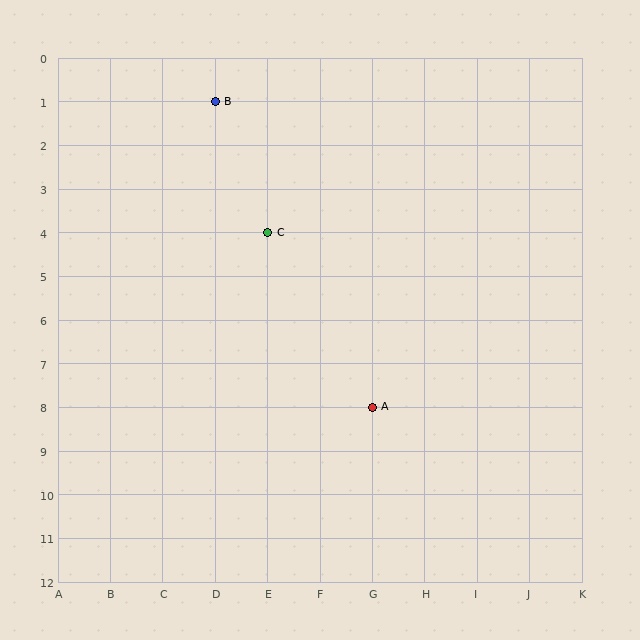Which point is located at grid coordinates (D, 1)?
Point B is at (D, 1).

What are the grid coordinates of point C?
Point C is at grid coordinates (E, 4).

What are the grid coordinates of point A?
Point A is at grid coordinates (G, 8).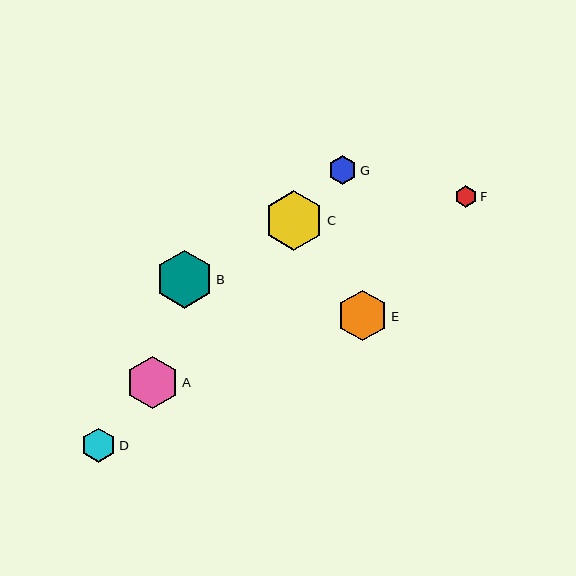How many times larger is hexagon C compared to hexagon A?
Hexagon C is approximately 1.1 times the size of hexagon A.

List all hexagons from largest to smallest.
From largest to smallest: C, B, A, E, D, G, F.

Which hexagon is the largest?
Hexagon C is the largest with a size of approximately 60 pixels.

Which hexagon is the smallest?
Hexagon F is the smallest with a size of approximately 21 pixels.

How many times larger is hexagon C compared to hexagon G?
Hexagon C is approximately 2.1 times the size of hexagon G.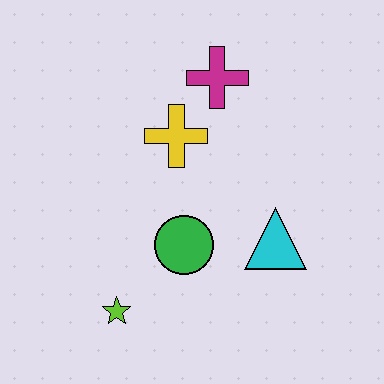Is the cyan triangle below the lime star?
No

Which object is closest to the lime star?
The green circle is closest to the lime star.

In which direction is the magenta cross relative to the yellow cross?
The magenta cross is above the yellow cross.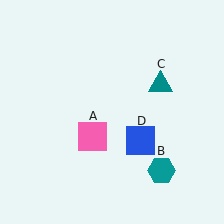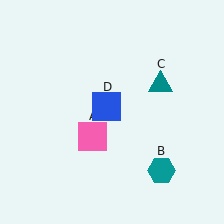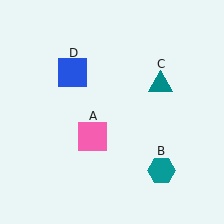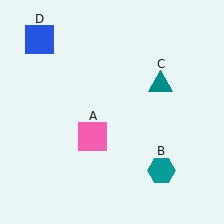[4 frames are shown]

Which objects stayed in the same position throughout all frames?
Pink square (object A) and teal hexagon (object B) and teal triangle (object C) remained stationary.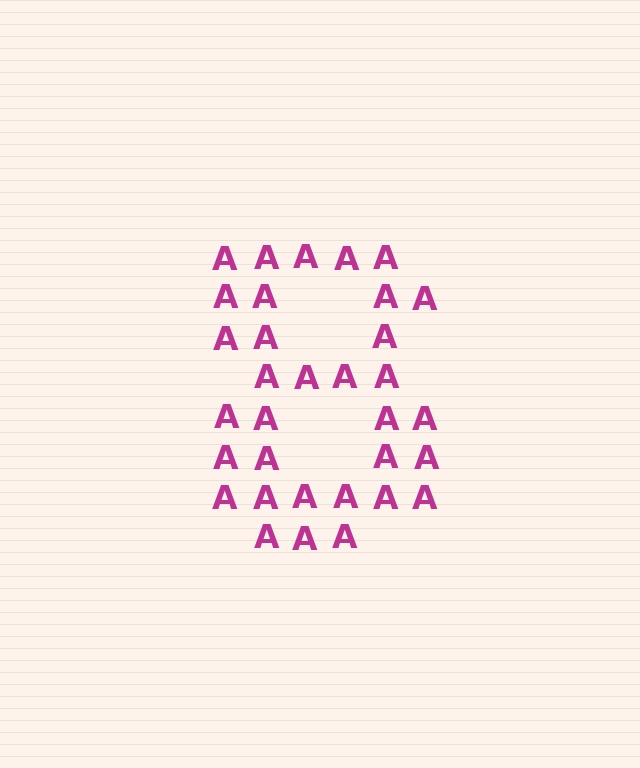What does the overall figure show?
The overall figure shows the digit 8.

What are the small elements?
The small elements are letter A's.